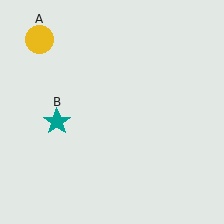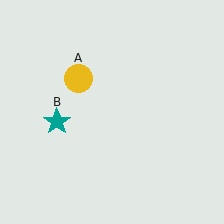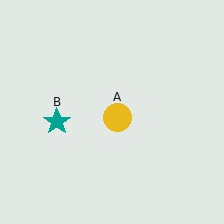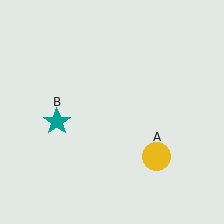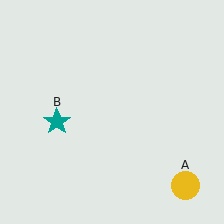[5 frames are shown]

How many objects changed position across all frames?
1 object changed position: yellow circle (object A).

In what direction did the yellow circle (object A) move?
The yellow circle (object A) moved down and to the right.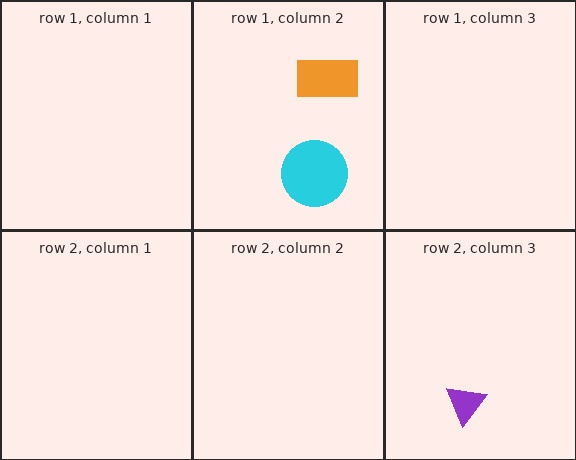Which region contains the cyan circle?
The row 1, column 2 region.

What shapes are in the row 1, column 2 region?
The cyan circle, the orange rectangle.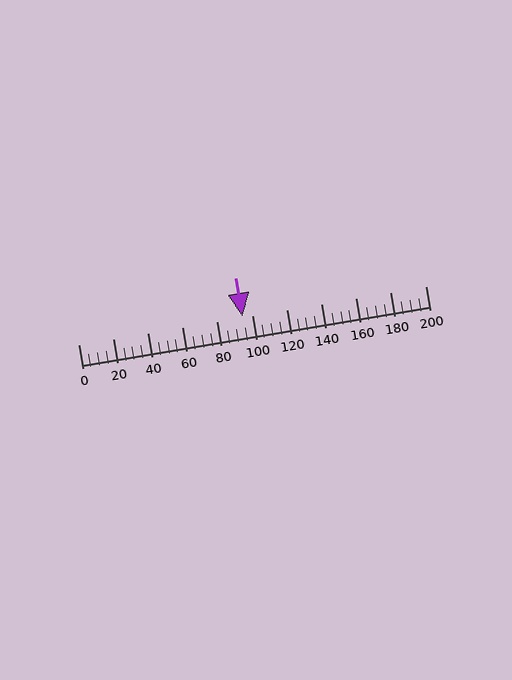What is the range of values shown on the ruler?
The ruler shows values from 0 to 200.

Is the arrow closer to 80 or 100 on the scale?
The arrow is closer to 100.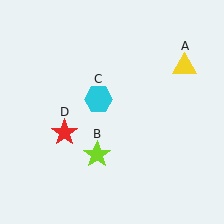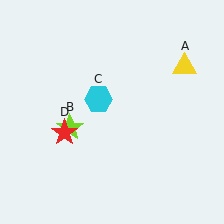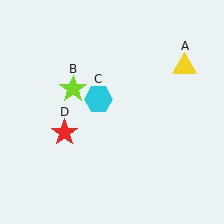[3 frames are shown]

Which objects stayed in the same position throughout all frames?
Yellow triangle (object A) and cyan hexagon (object C) and red star (object D) remained stationary.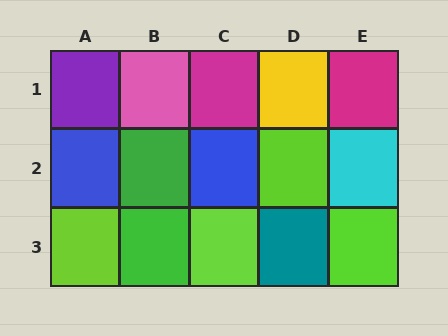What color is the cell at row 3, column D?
Teal.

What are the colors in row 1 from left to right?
Purple, pink, magenta, yellow, magenta.